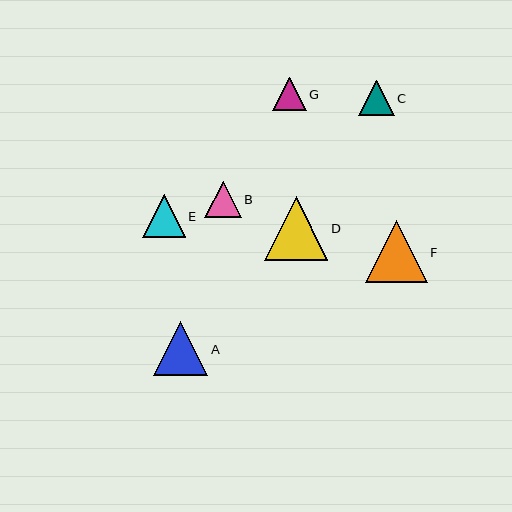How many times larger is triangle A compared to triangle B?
Triangle A is approximately 1.5 times the size of triangle B.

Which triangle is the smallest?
Triangle G is the smallest with a size of approximately 34 pixels.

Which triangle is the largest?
Triangle D is the largest with a size of approximately 64 pixels.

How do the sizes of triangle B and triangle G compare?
Triangle B and triangle G are approximately the same size.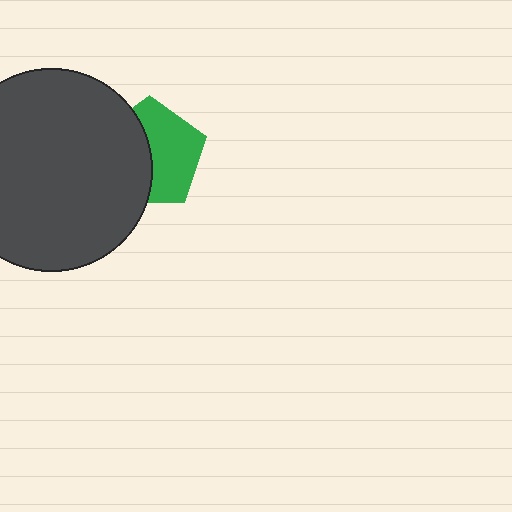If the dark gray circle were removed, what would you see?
You would see the complete green pentagon.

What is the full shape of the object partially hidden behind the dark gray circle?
The partially hidden object is a green pentagon.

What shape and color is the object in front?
The object in front is a dark gray circle.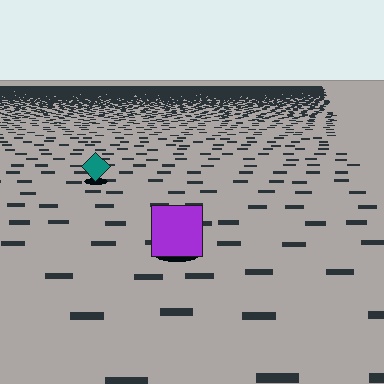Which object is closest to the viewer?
The purple square is closest. The texture marks near it are larger and more spread out.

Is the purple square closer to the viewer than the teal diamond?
Yes. The purple square is closer — you can tell from the texture gradient: the ground texture is coarser near it.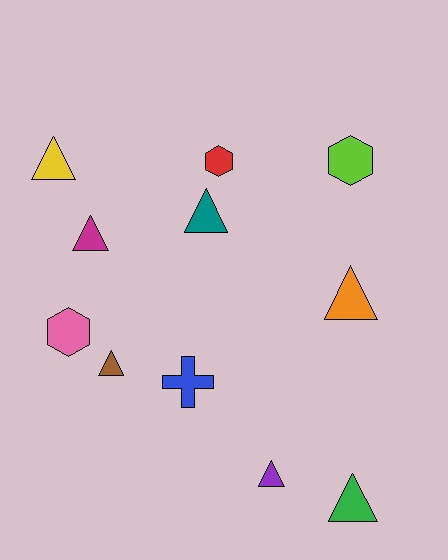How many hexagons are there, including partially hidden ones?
There are 3 hexagons.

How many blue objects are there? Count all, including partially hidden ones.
There is 1 blue object.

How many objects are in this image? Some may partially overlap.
There are 11 objects.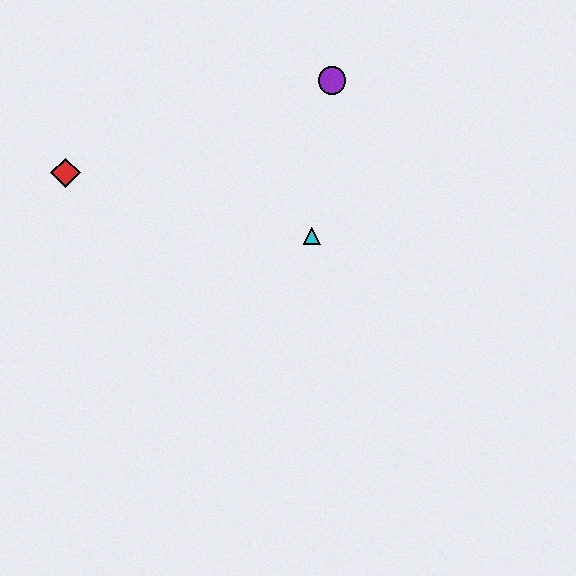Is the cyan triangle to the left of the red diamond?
No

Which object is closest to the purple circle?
The cyan triangle is closest to the purple circle.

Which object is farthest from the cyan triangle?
The red diamond is farthest from the cyan triangle.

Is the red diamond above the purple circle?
No